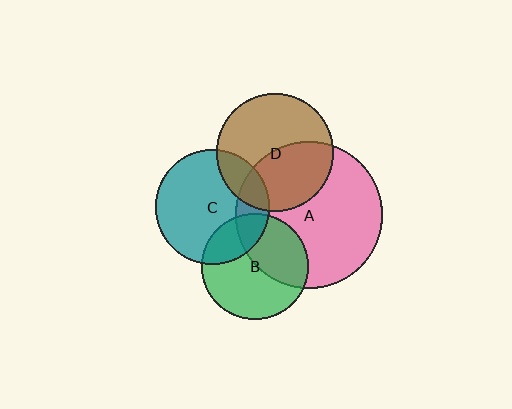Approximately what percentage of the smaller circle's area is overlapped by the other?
Approximately 45%.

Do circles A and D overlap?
Yes.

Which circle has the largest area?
Circle A (pink).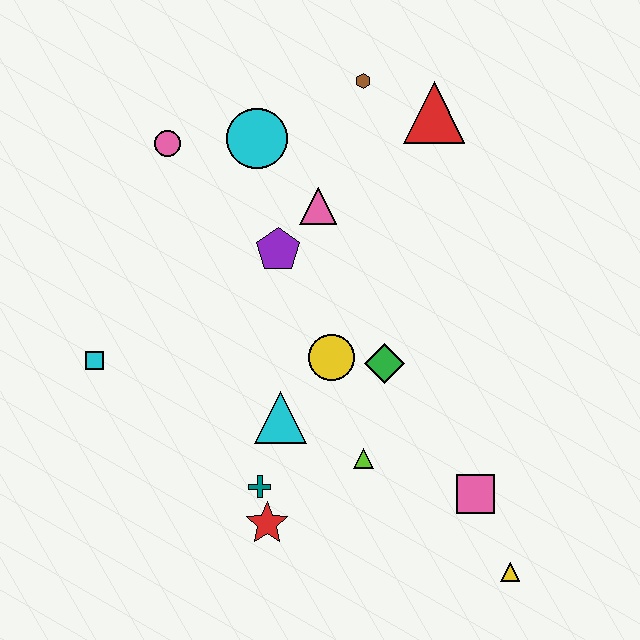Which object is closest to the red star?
The teal cross is closest to the red star.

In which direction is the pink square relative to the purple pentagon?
The pink square is below the purple pentagon.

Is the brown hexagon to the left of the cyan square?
No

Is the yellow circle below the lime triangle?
No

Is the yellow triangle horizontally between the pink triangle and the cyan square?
No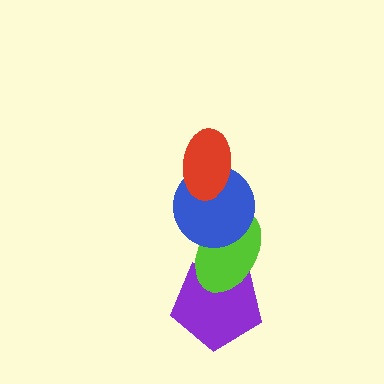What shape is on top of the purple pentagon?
The lime ellipse is on top of the purple pentagon.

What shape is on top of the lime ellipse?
The blue circle is on top of the lime ellipse.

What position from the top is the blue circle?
The blue circle is 2nd from the top.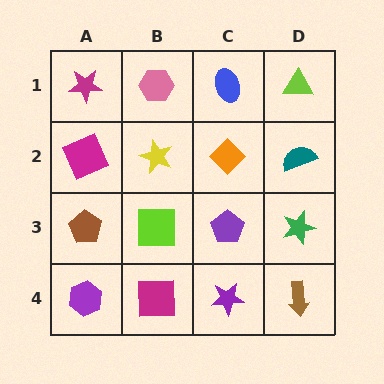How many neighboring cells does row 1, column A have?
2.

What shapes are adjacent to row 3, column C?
An orange diamond (row 2, column C), a purple star (row 4, column C), a lime square (row 3, column B), a green star (row 3, column D).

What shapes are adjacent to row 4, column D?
A green star (row 3, column D), a purple star (row 4, column C).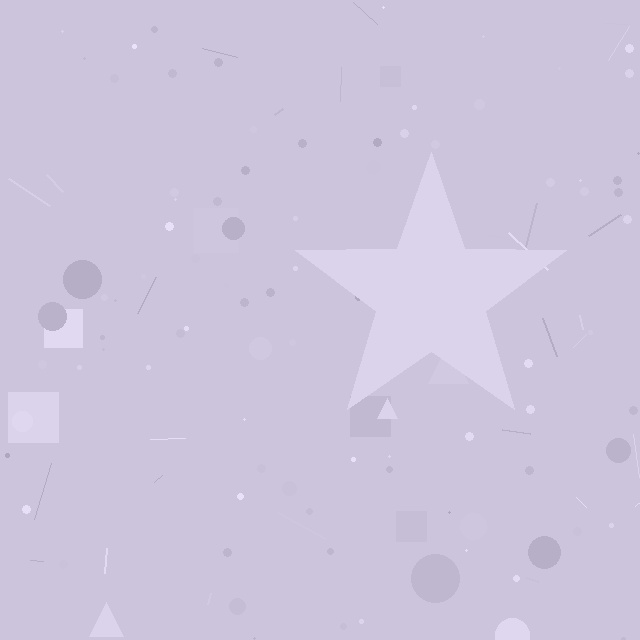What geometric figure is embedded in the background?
A star is embedded in the background.